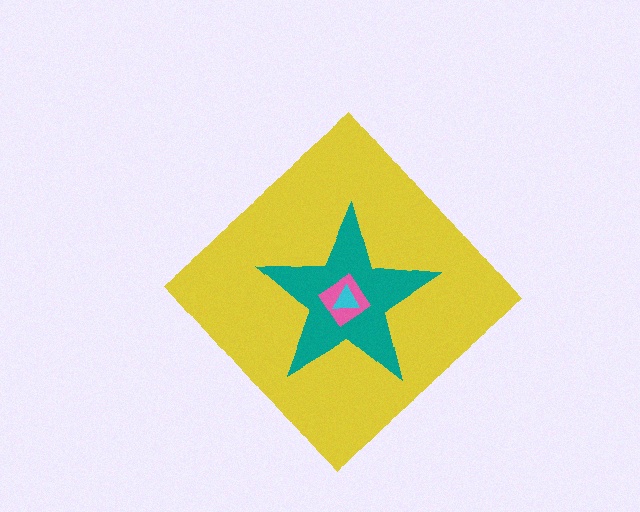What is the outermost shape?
The yellow diamond.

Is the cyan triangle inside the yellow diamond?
Yes.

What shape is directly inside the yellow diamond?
The teal star.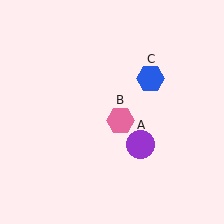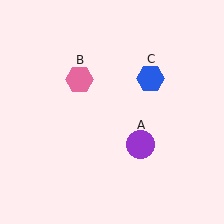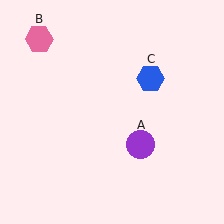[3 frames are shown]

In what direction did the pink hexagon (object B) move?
The pink hexagon (object B) moved up and to the left.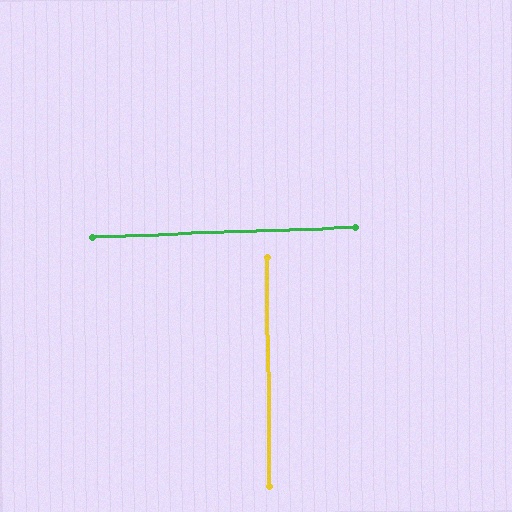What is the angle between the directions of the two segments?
Approximately 89 degrees.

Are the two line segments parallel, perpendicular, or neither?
Perpendicular — they meet at approximately 89°.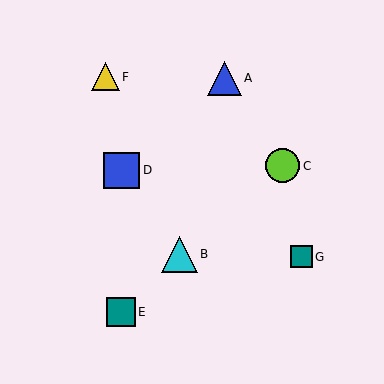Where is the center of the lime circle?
The center of the lime circle is at (282, 166).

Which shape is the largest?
The blue square (labeled D) is the largest.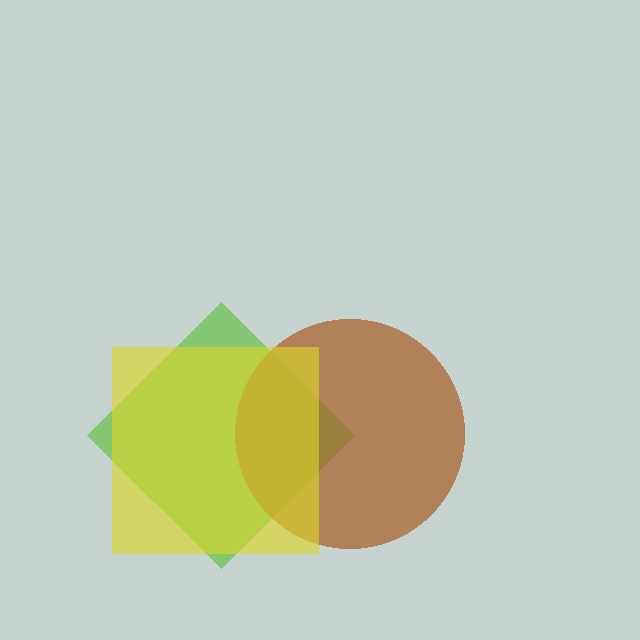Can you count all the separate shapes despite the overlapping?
Yes, there are 3 separate shapes.